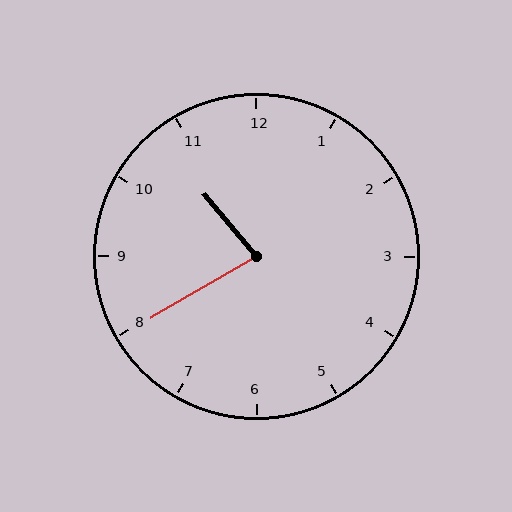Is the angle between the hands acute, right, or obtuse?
It is acute.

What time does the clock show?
10:40.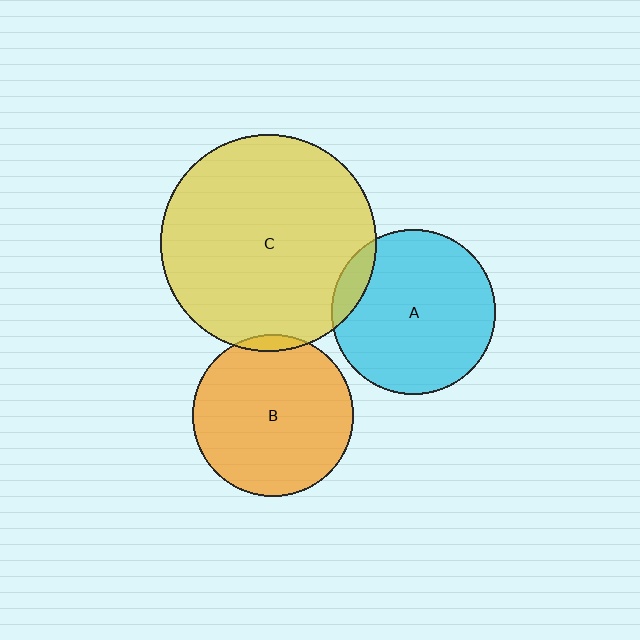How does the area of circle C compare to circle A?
Approximately 1.7 times.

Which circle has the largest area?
Circle C (yellow).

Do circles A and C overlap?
Yes.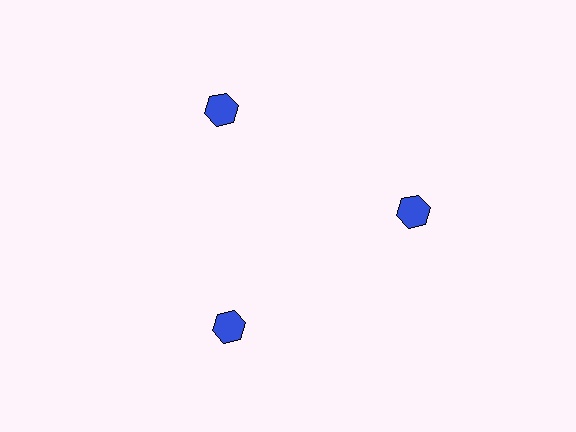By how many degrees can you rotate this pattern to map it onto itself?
The pattern maps onto itself every 120 degrees of rotation.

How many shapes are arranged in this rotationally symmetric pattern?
There are 3 shapes, arranged in 3 groups of 1.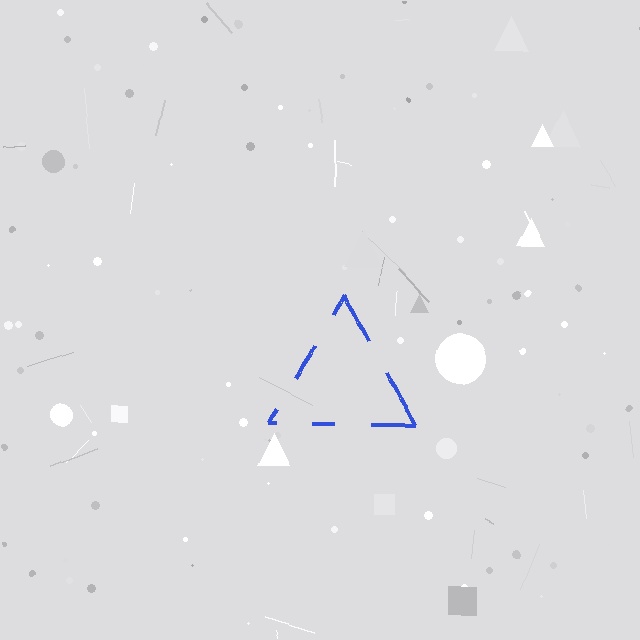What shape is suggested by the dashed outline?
The dashed outline suggests a triangle.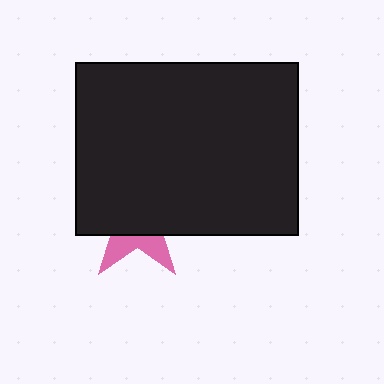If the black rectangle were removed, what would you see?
You would see the complete pink star.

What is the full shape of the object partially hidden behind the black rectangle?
The partially hidden object is a pink star.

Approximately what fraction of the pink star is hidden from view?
Roughly 69% of the pink star is hidden behind the black rectangle.